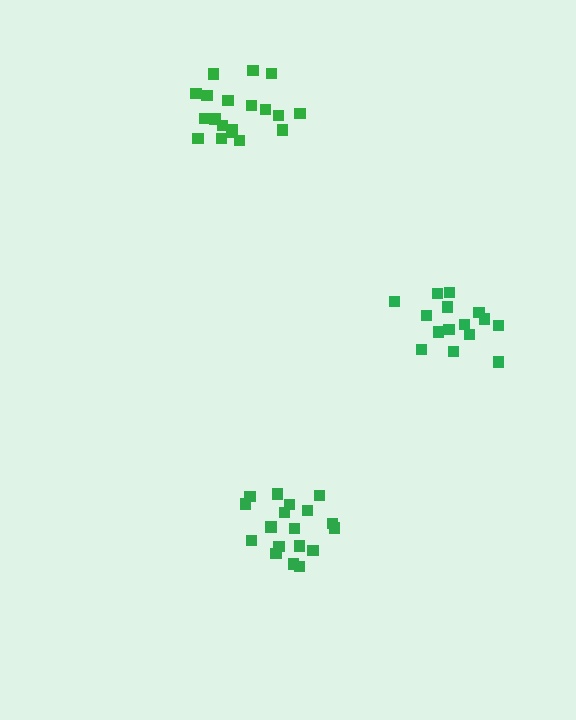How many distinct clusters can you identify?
There are 3 distinct clusters.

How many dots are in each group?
Group 1: 19 dots, Group 2: 15 dots, Group 3: 18 dots (52 total).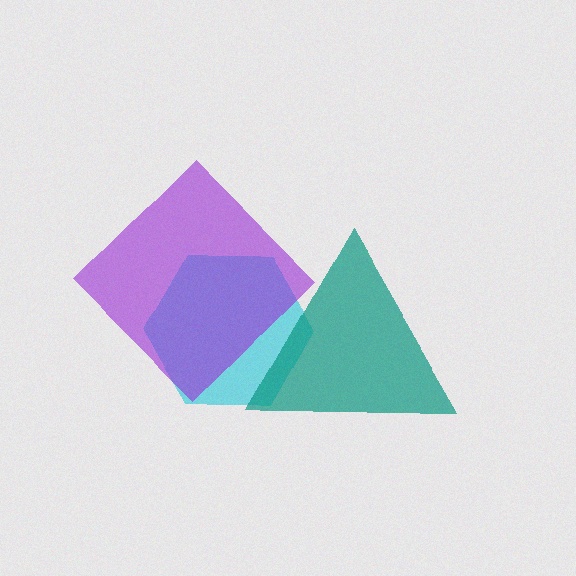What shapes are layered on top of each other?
The layered shapes are: a cyan hexagon, a teal triangle, a purple diamond.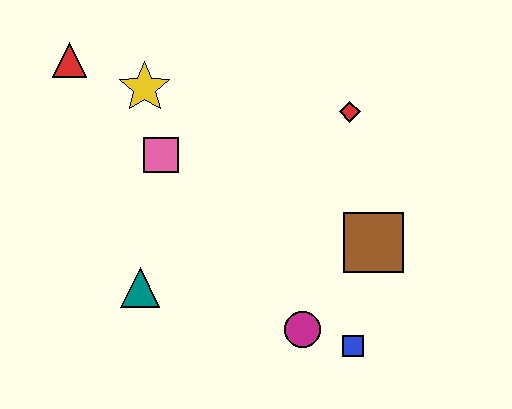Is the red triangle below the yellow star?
No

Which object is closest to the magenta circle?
The blue square is closest to the magenta circle.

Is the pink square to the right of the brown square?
No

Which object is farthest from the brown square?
The red triangle is farthest from the brown square.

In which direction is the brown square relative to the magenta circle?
The brown square is above the magenta circle.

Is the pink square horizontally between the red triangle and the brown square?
Yes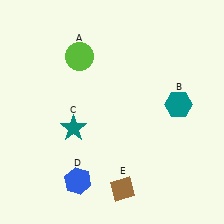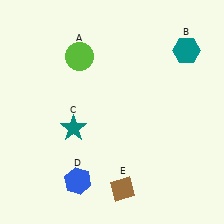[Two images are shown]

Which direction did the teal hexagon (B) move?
The teal hexagon (B) moved up.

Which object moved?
The teal hexagon (B) moved up.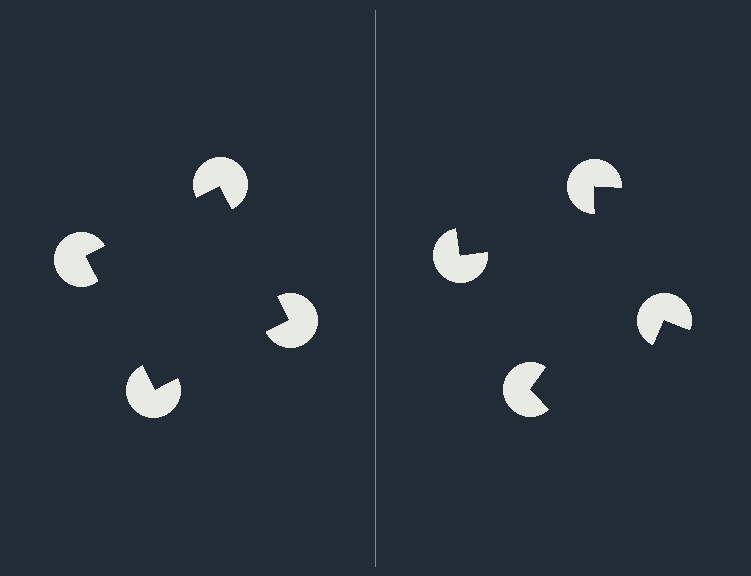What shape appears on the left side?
An illusory square.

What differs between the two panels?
The pac-man discs are positioned identically on both sides; only the wedge orientations differ. On the left they align to a square; on the right they are misaligned.